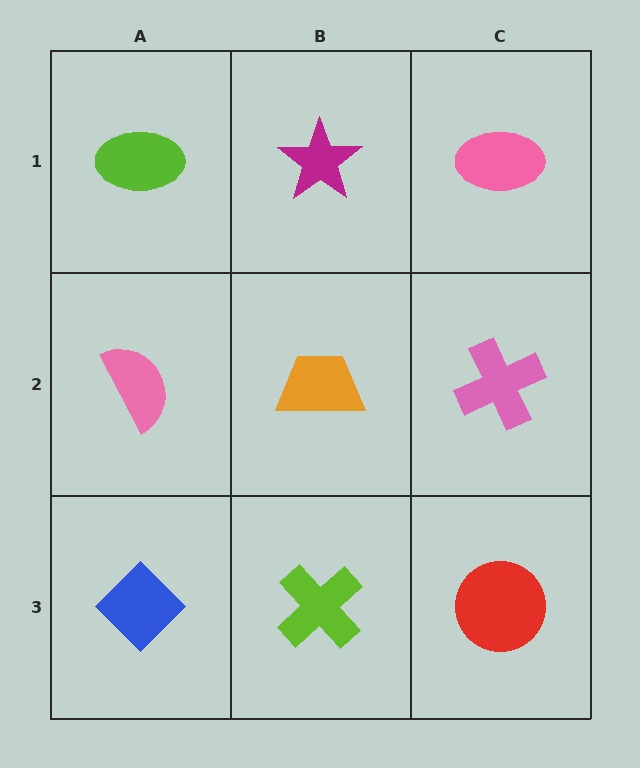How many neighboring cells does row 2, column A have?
3.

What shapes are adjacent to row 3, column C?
A pink cross (row 2, column C), a lime cross (row 3, column B).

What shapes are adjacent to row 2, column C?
A pink ellipse (row 1, column C), a red circle (row 3, column C), an orange trapezoid (row 2, column B).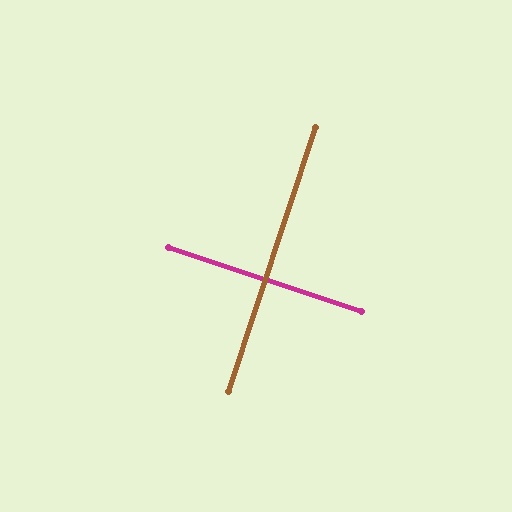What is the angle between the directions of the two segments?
Approximately 90 degrees.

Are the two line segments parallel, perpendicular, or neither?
Perpendicular — they meet at approximately 90°.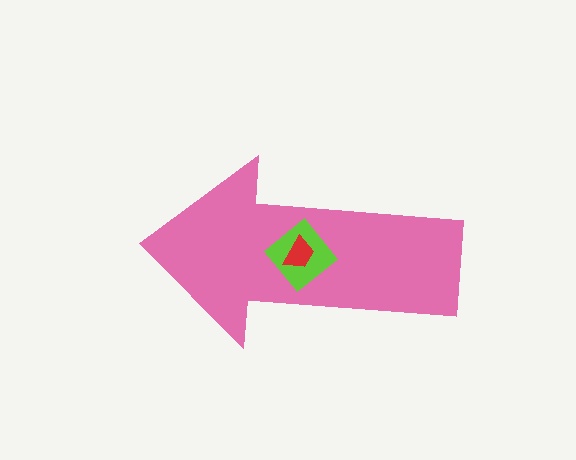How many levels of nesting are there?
3.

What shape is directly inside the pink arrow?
The lime diamond.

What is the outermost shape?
The pink arrow.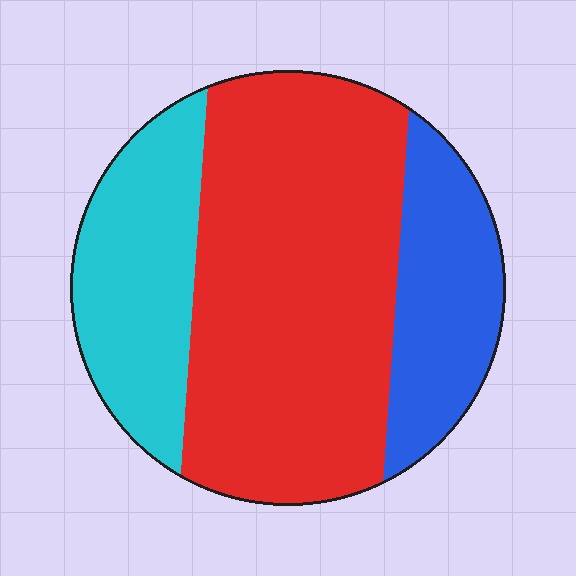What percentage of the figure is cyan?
Cyan covers around 25% of the figure.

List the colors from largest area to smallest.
From largest to smallest: red, cyan, blue.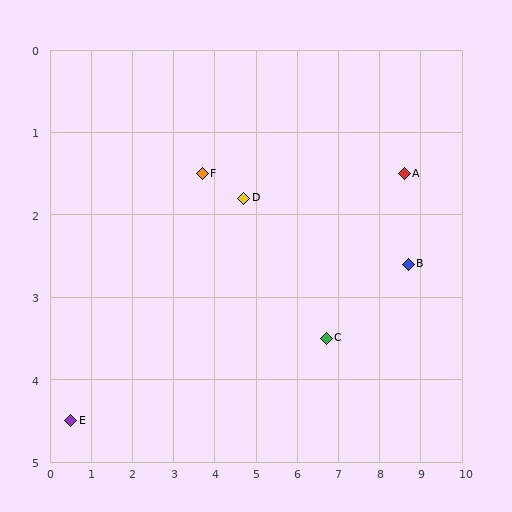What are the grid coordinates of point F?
Point F is at approximately (3.7, 1.5).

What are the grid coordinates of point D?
Point D is at approximately (4.7, 1.8).